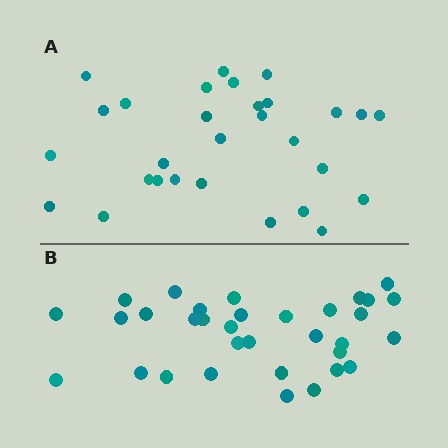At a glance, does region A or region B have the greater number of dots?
Region B (the bottom region) has more dots.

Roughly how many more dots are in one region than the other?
Region B has about 4 more dots than region A.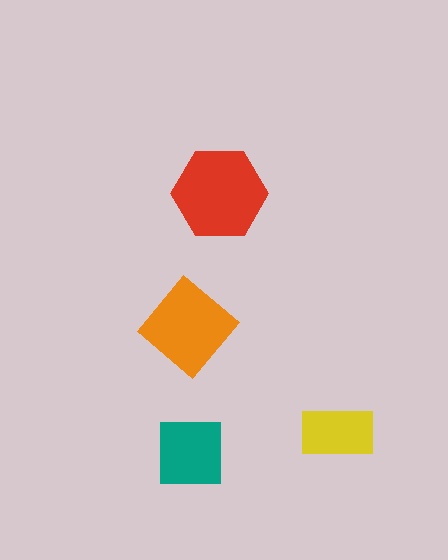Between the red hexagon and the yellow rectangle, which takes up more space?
The red hexagon.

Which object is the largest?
The red hexagon.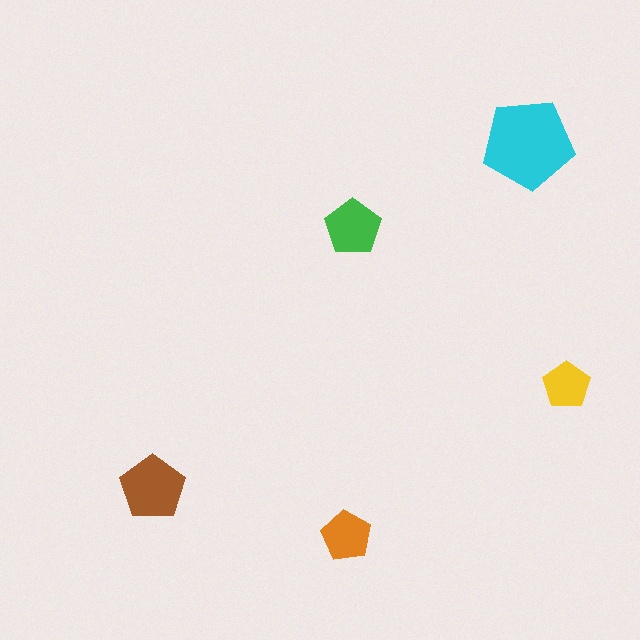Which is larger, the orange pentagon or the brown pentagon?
The brown one.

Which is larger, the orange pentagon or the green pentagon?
The green one.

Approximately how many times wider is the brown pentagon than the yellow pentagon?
About 1.5 times wider.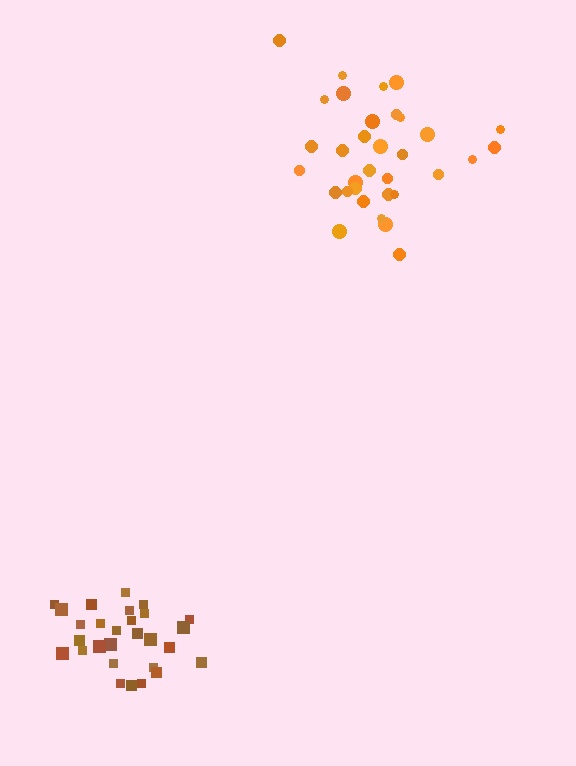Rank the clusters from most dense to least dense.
brown, orange.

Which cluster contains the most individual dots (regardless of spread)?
Orange (33).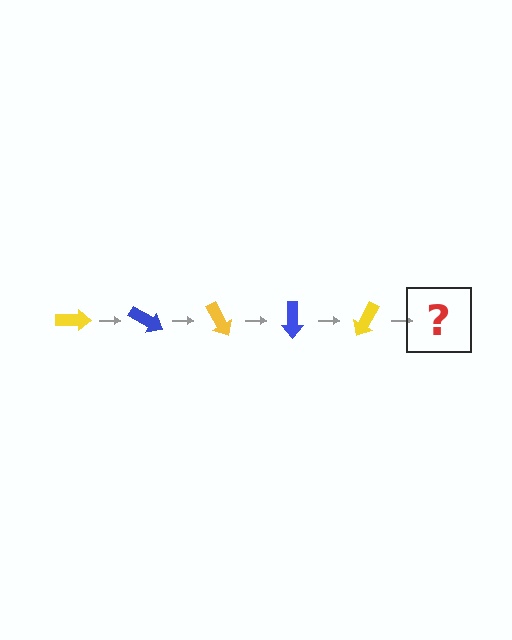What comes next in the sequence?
The next element should be a blue arrow, rotated 150 degrees from the start.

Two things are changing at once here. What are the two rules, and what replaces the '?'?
The two rules are that it rotates 30 degrees each step and the color cycles through yellow and blue. The '?' should be a blue arrow, rotated 150 degrees from the start.